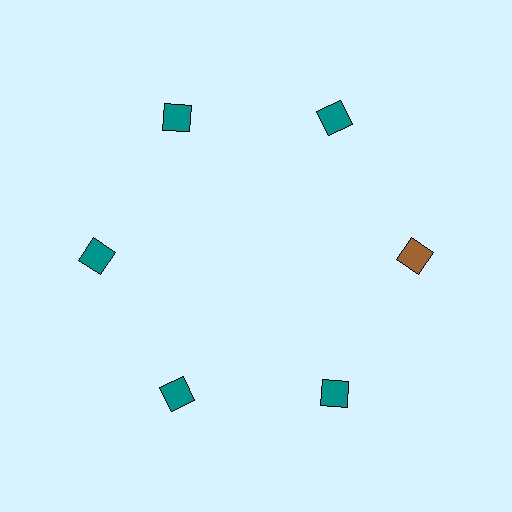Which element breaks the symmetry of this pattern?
The brown diamond at roughly the 3 o'clock position breaks the symmetry. All other shapes are teal diamonds.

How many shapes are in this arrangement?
There are 6 shapes arranged in a ring pattern.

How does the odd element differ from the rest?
It has a different color: brown instead of teal.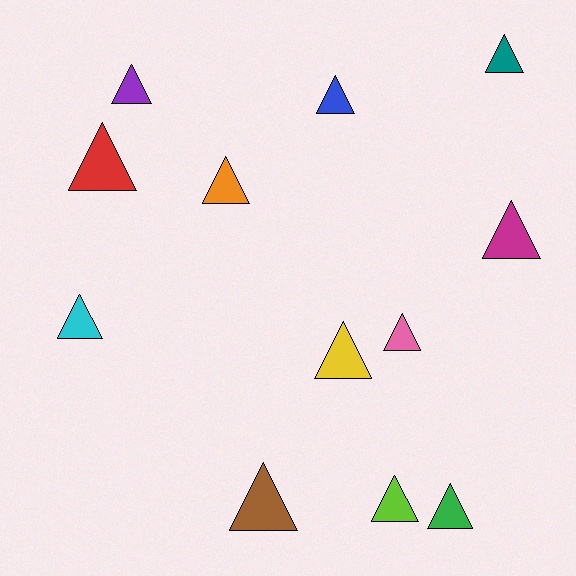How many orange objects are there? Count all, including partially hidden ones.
There is 1 orange object.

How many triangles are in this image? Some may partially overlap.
There are 12 triangles.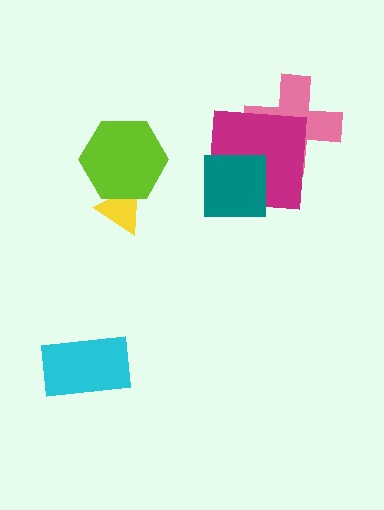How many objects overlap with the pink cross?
1 object overlaps with the pink cross.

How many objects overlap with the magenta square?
2 objects overlap with the magenta square.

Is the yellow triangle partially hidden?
Yes, it is partially covered by another shape.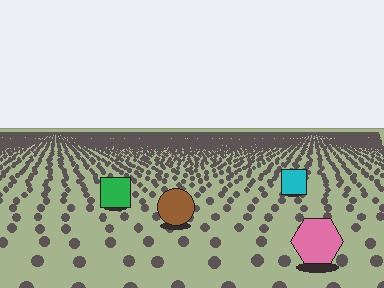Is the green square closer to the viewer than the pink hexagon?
No. The pink hexagon is closer — you can tell from the texture gradient: the ground texture is coarser near it.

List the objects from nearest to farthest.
From nearest to farthest: the pink hexagon, the brown circle, the green square, the cyan square.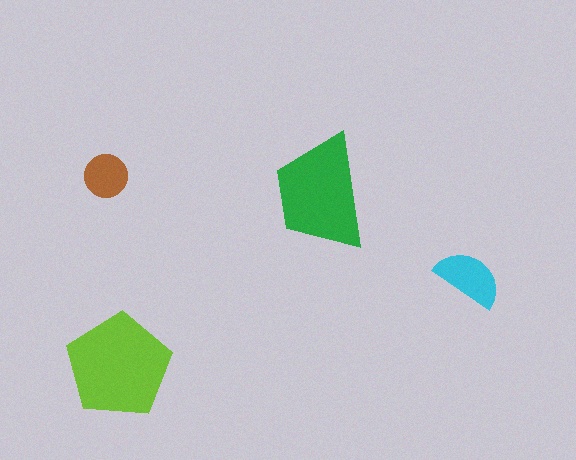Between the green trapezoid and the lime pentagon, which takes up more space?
The lime pentagon.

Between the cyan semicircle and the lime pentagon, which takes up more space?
The lime pentagon.